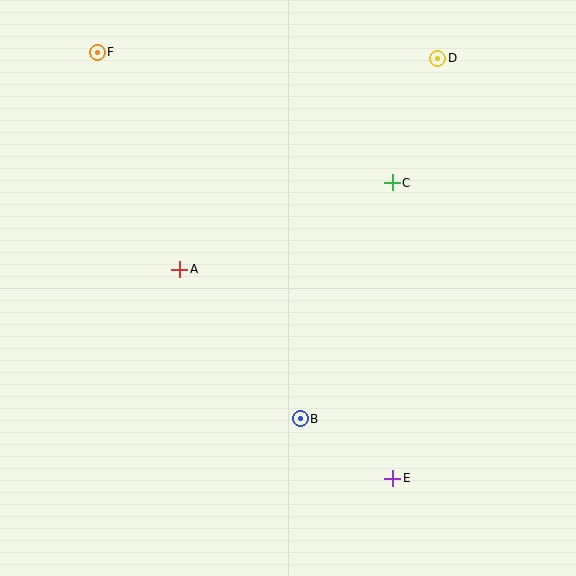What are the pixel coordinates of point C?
Point C is at (392, 183).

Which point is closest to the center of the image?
Point A at (180, 269) is closest to the center.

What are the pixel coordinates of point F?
Point F is at (97, 52).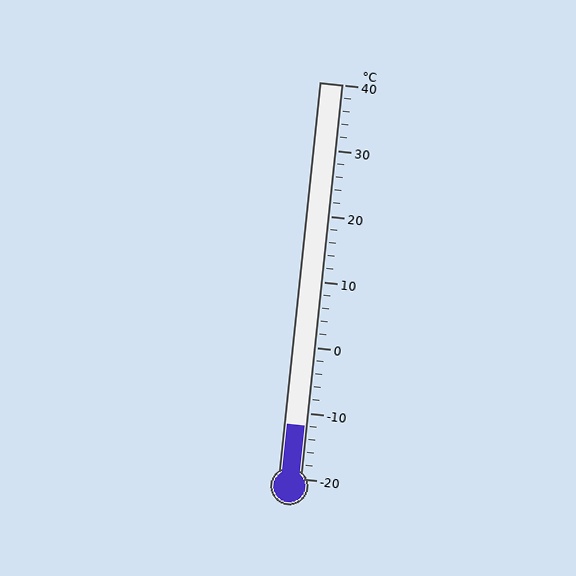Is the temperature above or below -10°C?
The temperature is below -10°C.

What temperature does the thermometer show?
The thermometer shows approximately -12°C.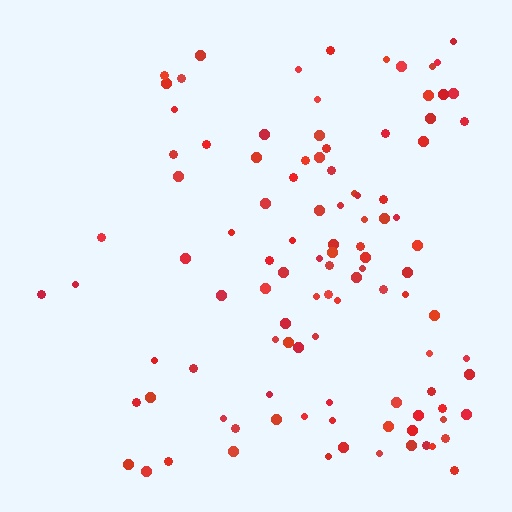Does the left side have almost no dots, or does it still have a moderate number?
Still a moderate number, just noticeably fewer than the right.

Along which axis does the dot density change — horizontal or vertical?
Horizontal.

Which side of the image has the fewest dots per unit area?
The left.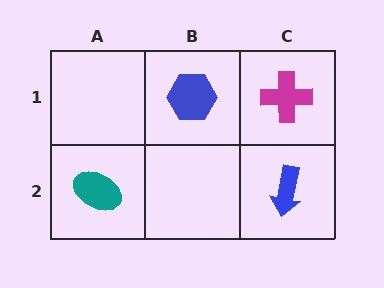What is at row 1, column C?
A magenta cross.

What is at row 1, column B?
A blue hexagon.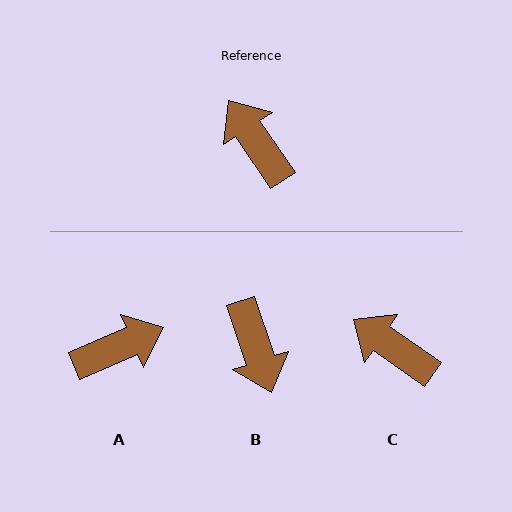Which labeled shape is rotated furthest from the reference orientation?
B, about 164 degrees away.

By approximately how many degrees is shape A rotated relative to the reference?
Approximately 100 degrees clockwise.